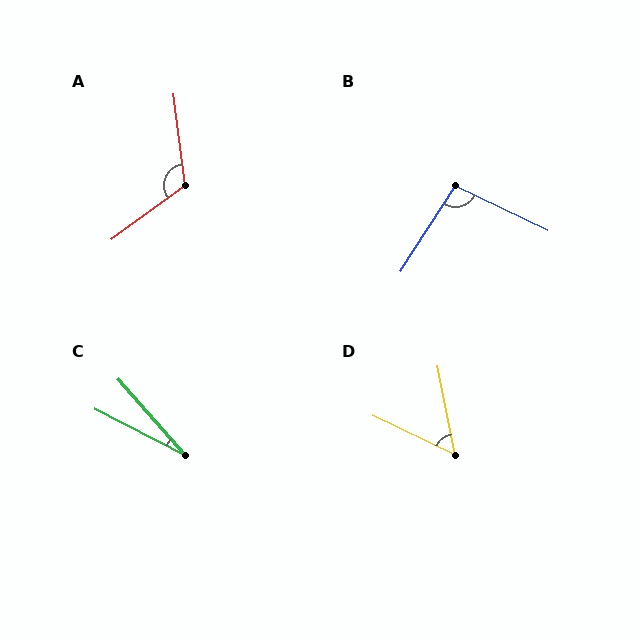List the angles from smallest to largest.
C (21°), D (53°), B (97°), A (119°).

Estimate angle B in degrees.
Approximately 97 degrees.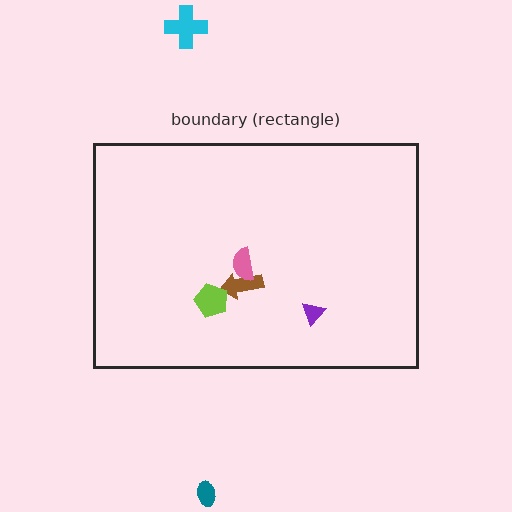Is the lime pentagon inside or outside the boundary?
Inside.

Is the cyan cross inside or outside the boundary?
Outside.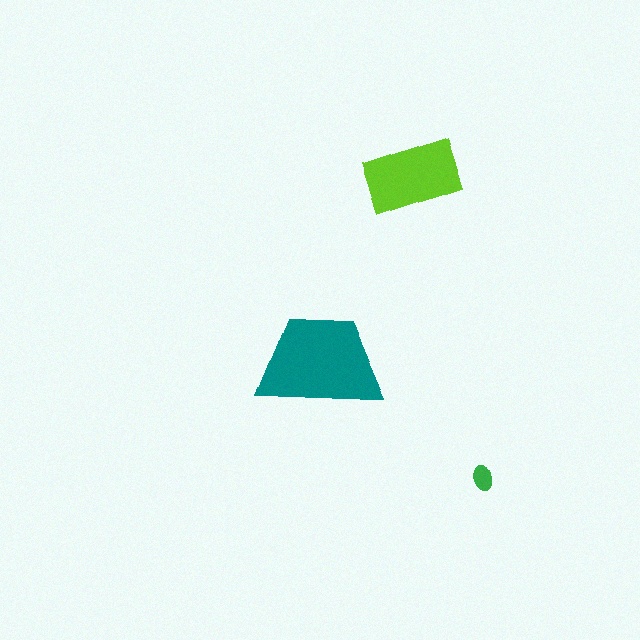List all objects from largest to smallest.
The teal trapezoid, the lime rectangle, the green ellipse.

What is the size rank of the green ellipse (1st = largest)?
3rd.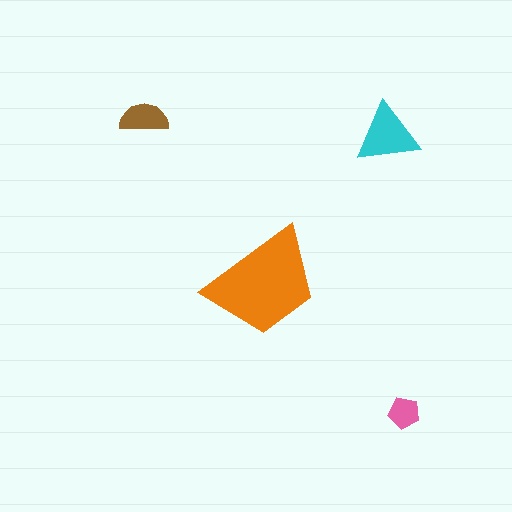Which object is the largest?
The orange trapezoid.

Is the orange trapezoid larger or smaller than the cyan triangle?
Larger.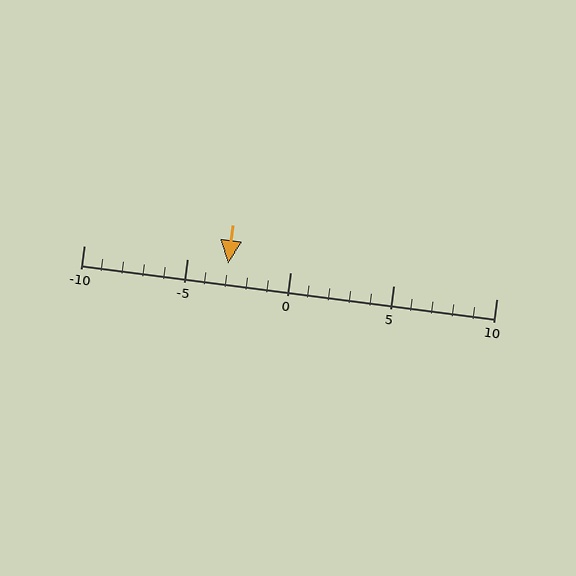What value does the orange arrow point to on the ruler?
The orange arrow points to approximately -3.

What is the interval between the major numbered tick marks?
The major tick marks are spaced 5 units apart.